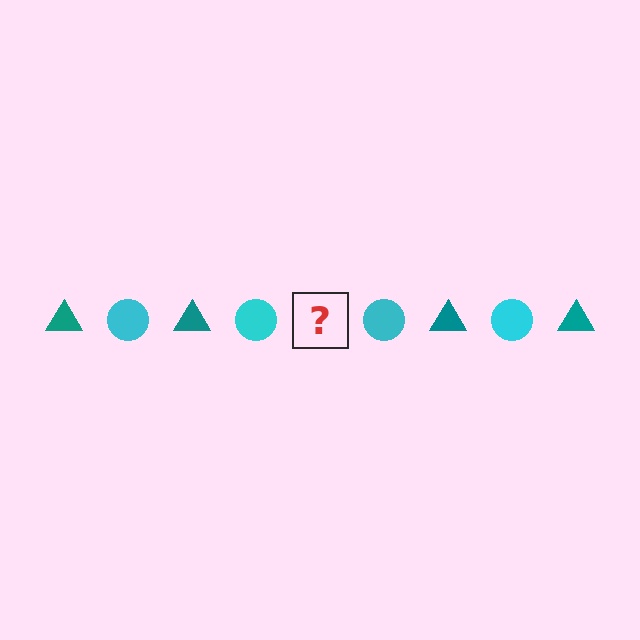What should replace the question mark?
The question mark should be replaced with a teal triangle.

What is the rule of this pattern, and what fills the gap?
The rule is that the pattern alternates between teal triangle and cyan circle. The gap should be filled with a teal triangle.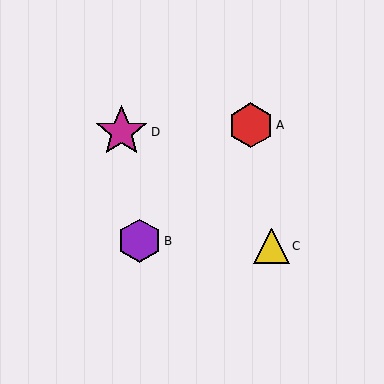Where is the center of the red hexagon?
The center of the red hexagon is at (251, 125).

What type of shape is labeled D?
Shape D is a magenta star.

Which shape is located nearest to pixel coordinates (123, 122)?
The magenta star (labeled D) at (122, 132) is nearest to that location.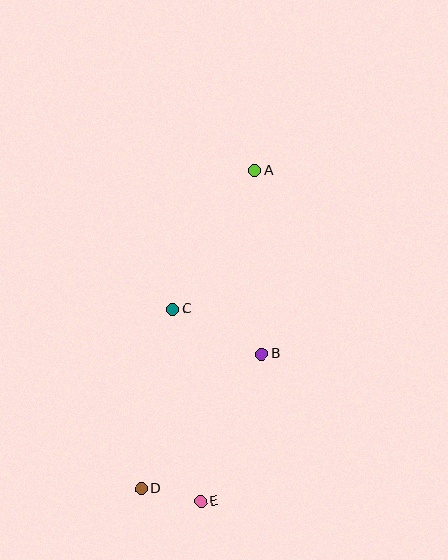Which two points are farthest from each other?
Points A and D are farthest from each other.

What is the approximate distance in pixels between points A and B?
The distance between A and B is approximately 184 pixels.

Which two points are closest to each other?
Points D and E are closest to each other.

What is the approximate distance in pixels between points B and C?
The distance between B and C is approximately 99 pixels.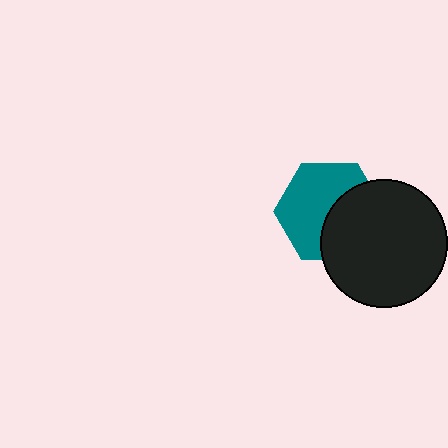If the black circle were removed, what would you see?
You would see the complete teal hexagon.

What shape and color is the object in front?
The object in front is a black circle.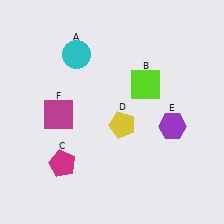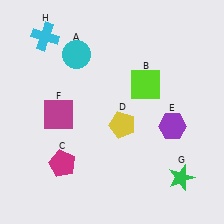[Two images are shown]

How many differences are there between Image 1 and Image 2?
There are 2 differences between the two images.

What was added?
A green star (G), a cyan cross (H) were added in Image 2.